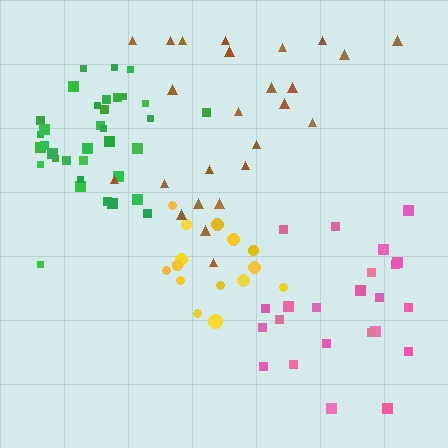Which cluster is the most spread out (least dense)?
Brown.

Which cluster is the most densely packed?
Green.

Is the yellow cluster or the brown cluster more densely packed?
Yellow.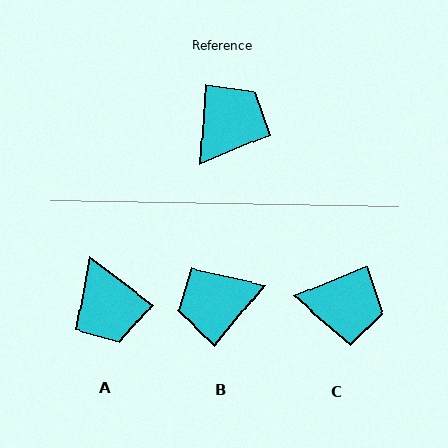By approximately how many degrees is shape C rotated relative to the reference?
Approximately 64 degrees clockwise.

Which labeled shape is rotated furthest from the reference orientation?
B, about 144 degrees away.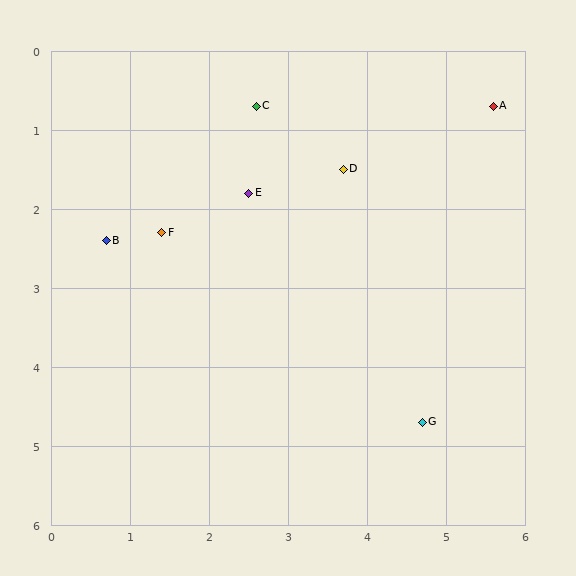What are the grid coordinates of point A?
Point A is at approximately (5.6, 0.7).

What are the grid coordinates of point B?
Point B is at approximately (0.7, 2.4).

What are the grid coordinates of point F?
Point F is at approximately (1.4, 2.3).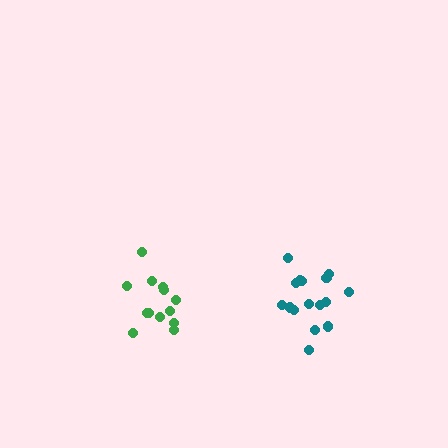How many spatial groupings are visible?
There are 2 spatial groupings.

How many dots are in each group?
Group 1: 13 dots, Group 2: 16 dots (29 total).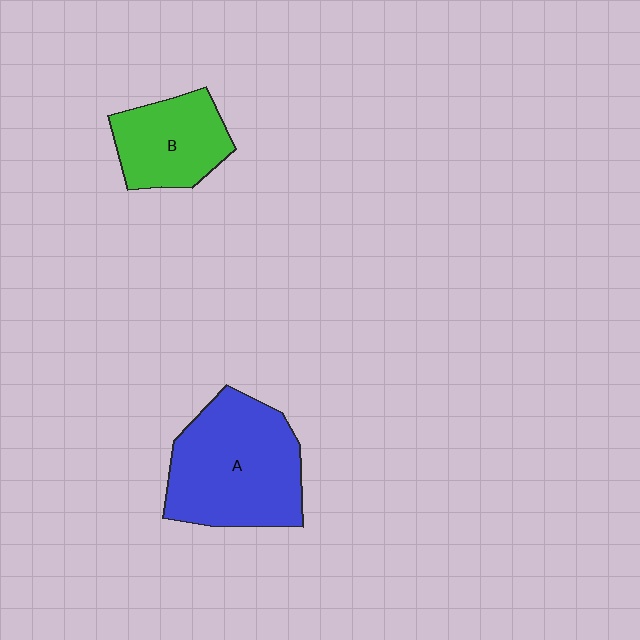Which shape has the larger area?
Shape A (blue).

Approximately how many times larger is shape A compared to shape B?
Approximately 1.7 times.